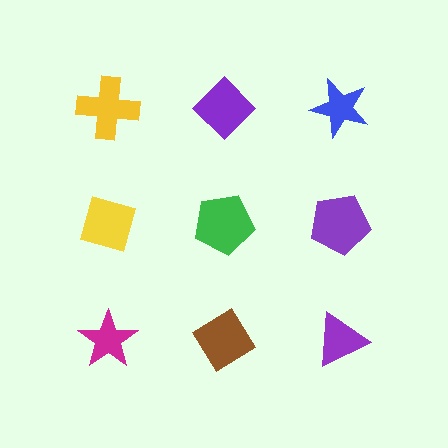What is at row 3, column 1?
A magenta star.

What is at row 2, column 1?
A yellow diamond.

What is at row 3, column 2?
A brown diamond.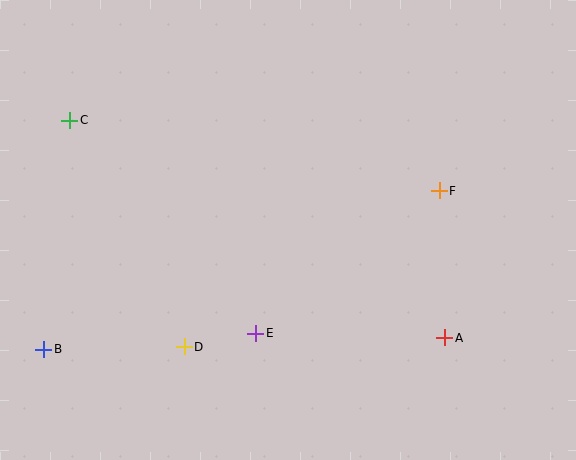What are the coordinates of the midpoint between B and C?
The midpoint between B and C is at (57, 235).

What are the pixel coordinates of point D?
Point D is at (184, 347).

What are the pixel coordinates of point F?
Point F is at (439, 191).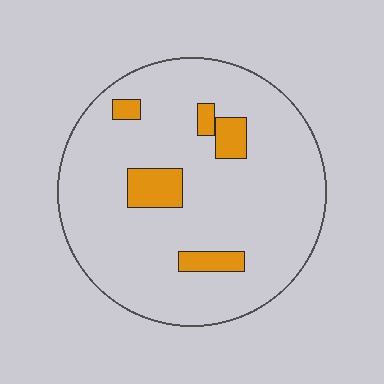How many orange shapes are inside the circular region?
5.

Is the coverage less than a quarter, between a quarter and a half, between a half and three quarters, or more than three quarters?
Less than a quarter.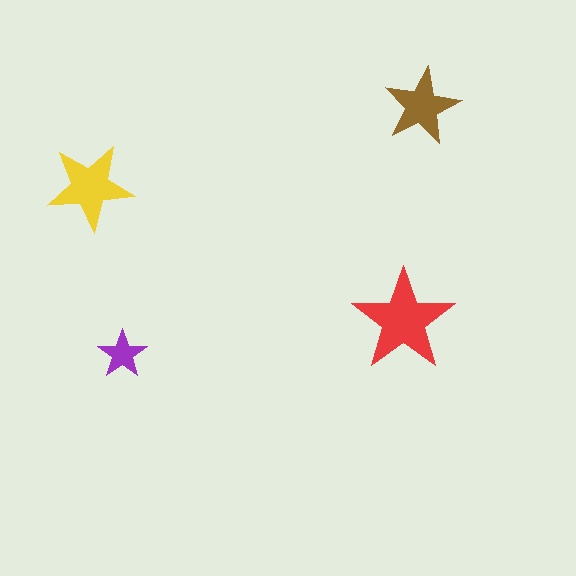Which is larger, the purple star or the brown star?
The brown one.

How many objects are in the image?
There are 4 objects in the image.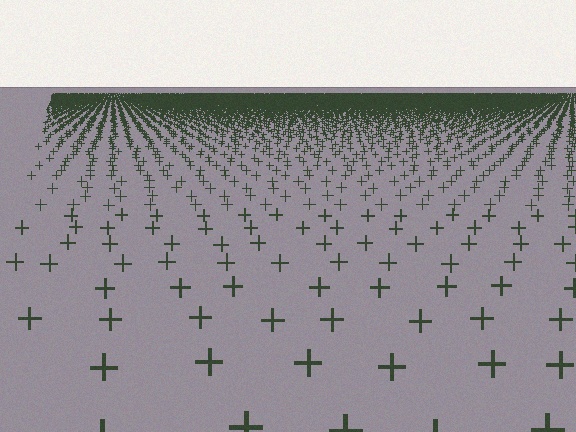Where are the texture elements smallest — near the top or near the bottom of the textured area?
Near the top.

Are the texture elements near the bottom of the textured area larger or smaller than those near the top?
Larger. Near the bottom, elements are closer to the viewer and appear at a bigger on-screen size.